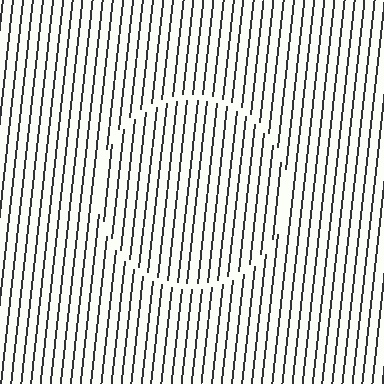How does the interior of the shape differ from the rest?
The interior of the shape contains the same grating, shifted by half a period — the contour is defined by the phase discontinuity where line-ends from the inner and outer gratings abut.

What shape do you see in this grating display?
An illusory circle. The interior of the shape contains the same grating, shifted by half a period — the contour is defined by the phase discontinuity where line-ends from the inner and outer gratings abut.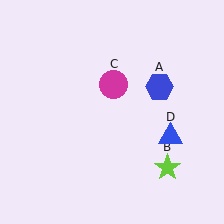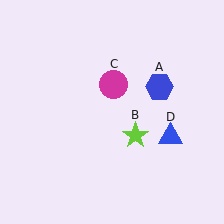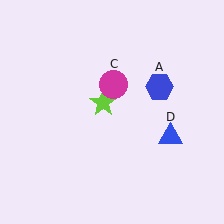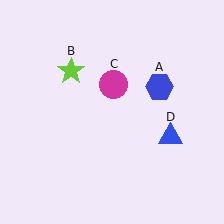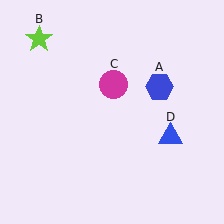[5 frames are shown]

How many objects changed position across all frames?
1 object changed position: lime star (object B).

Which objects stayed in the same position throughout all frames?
Blue hexagon (object A) and magenta circle (object C) and blue triangle (object D) remained stationary.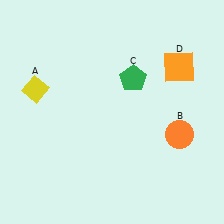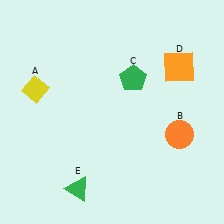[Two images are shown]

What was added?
A green triangle (E) was added in Image 2.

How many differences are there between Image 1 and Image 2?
There is 1 difference between the two images.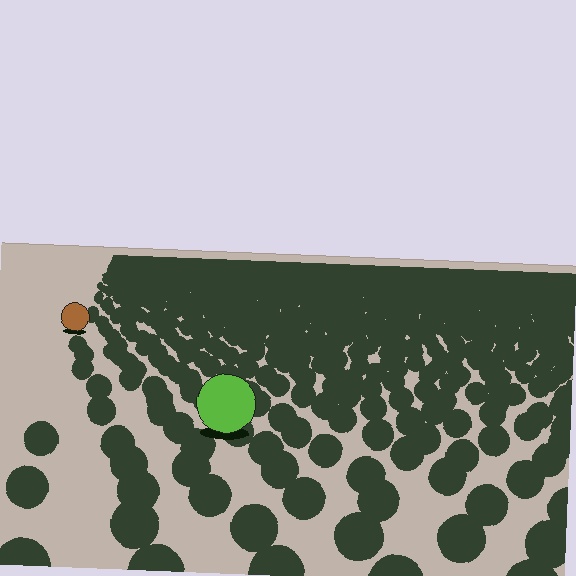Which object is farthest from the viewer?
The brown circle is farthest from the viewer. It appears smaller and the ground texture around it is denser.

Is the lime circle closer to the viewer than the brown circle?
Yes. The lime circle is closer — you can tell from the texture gradient: the ground texture is coarser near it.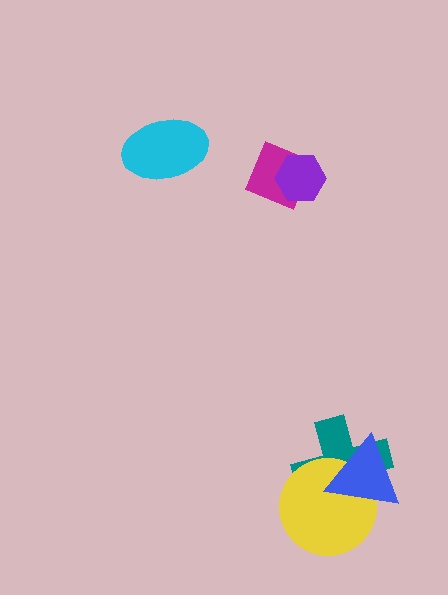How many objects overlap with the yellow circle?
2 objects overlap with the yellow circle.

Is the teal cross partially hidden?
Yes, it is partially covered by another shape.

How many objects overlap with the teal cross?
2 objects overlap with the teal cross.